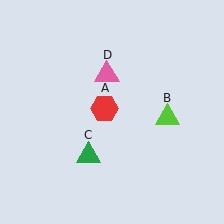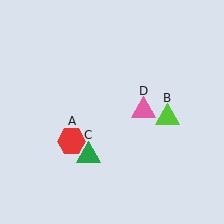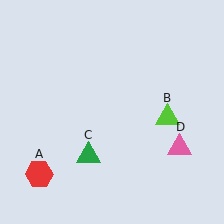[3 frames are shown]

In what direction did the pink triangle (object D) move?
The pink triangle (object D) moved down and to the right.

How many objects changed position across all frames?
2 objects changed position: red hexagon (object A), pink triangle (object D).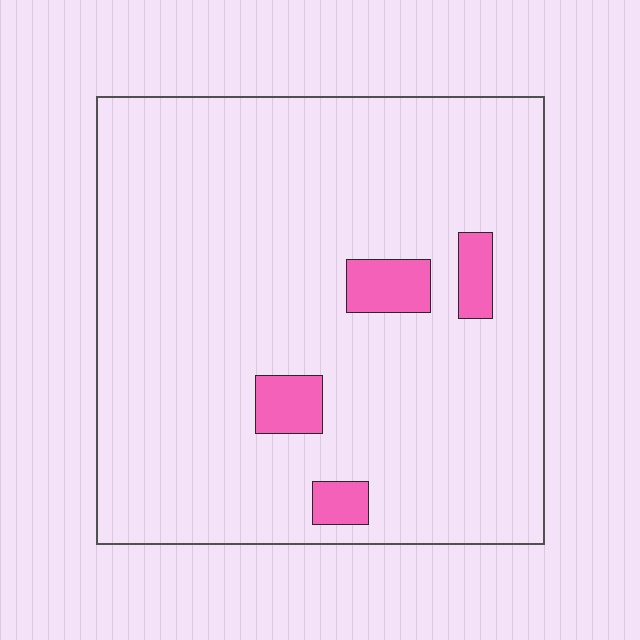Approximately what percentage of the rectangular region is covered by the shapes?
Approximately 5%.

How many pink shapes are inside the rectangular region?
4.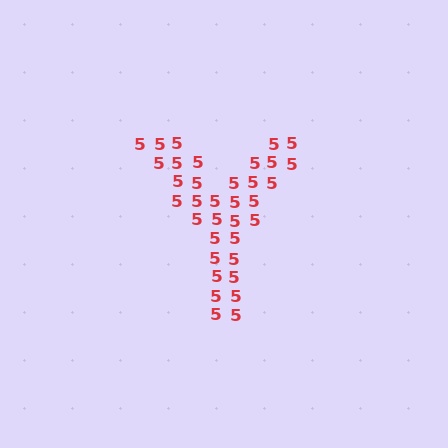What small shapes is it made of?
It is made of small digit 5's.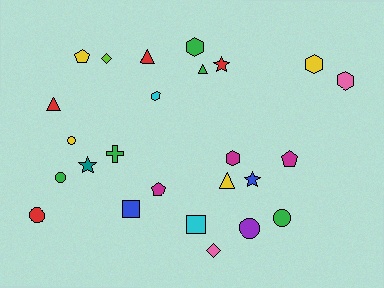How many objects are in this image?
There are 25 objects.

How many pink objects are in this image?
There are 2 pink objects.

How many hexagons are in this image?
There are 5 hexagons.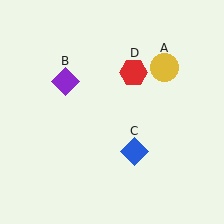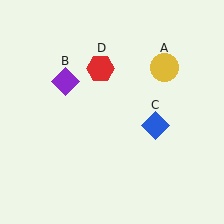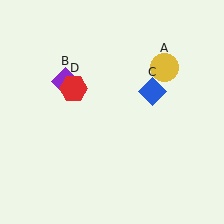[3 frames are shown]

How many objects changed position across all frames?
2 objects changed position: blue diamond (object C), red hexagon (object D).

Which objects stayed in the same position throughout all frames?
Yellow circle (object A) and purple diamond (object B) remained stationary.